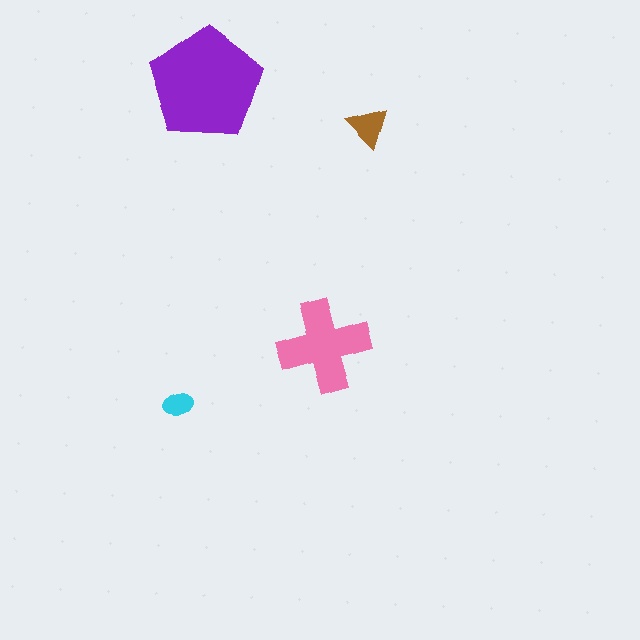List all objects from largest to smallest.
The purple pentagon, the pink cross, the brown triangle, the cyan ellipse.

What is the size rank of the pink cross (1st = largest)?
2nd.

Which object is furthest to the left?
The cyan ellipse is leftmost.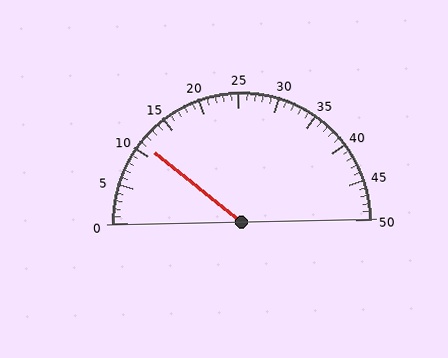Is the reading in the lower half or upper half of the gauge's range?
The reading is in the lower half of the range (0 to 50).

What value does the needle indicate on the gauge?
The needle indicates approximately 11.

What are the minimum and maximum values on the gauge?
The gauge ranges from 0 to 50.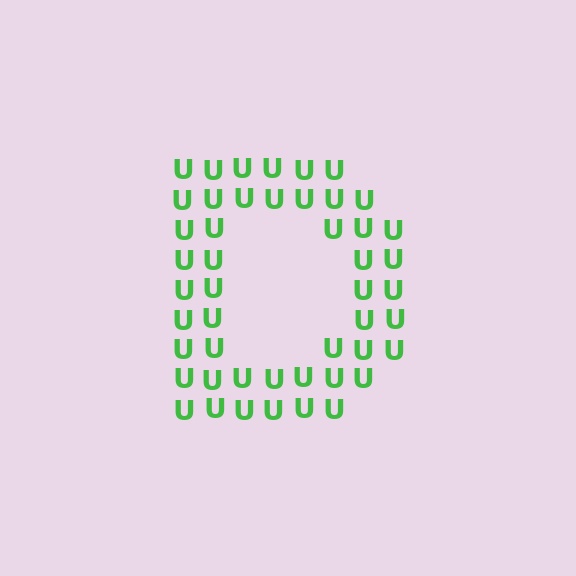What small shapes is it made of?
It is made of small letter U's.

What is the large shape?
The large shape is the letter D.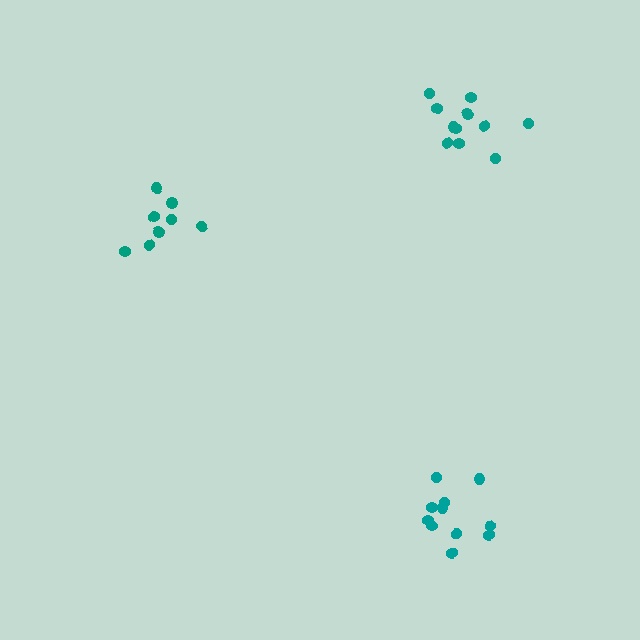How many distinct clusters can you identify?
There are 3 distinct clusters.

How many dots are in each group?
Group 1: 8 dots, Group 2: 11 dots, Group 3: 11 dots (30 total).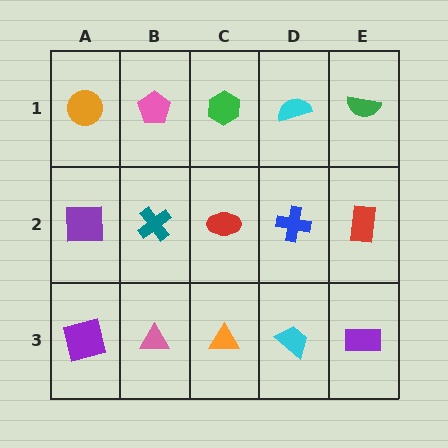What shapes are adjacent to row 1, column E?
A red rectangle (row 2, column E), a cyan semicircle (row 1, column D).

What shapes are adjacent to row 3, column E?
A red rectangle (row 2, column E), a cyan trapezoid (row 3, column D).